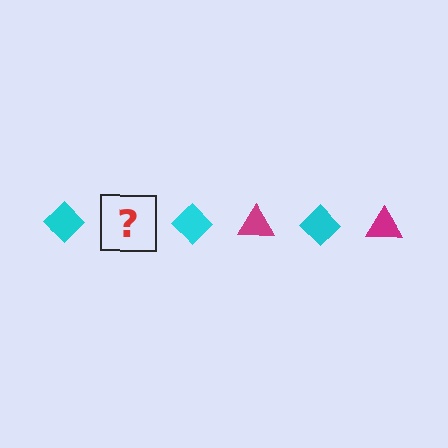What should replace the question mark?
The question mark should be replaced with a magenta triangle.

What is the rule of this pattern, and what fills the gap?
The rule is that the pattern alternates between cyan diamond and magenta triangle. The gap should be filled with a magenta triangle.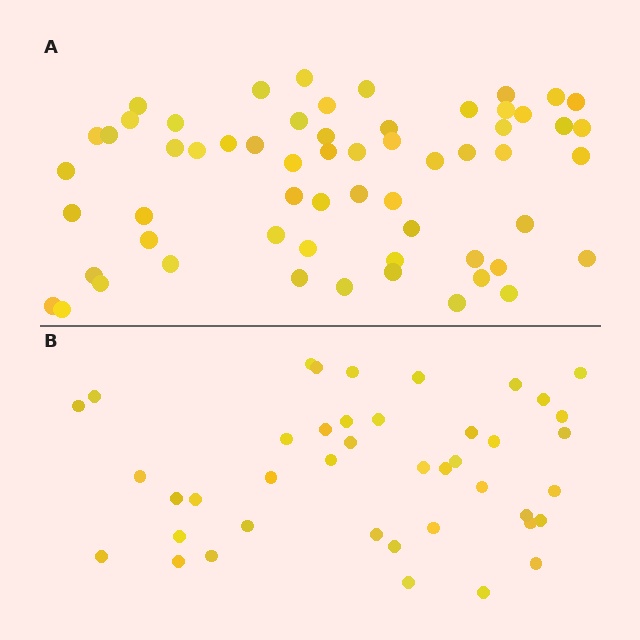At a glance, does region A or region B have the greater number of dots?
Region A (the top region) has more dots.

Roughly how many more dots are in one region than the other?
Region A has approximately 20 more dots than region B.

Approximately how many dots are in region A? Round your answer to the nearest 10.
About 60 dots.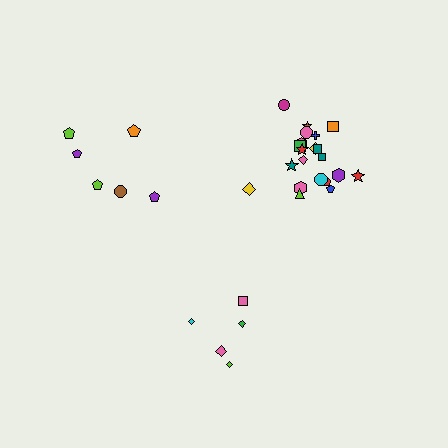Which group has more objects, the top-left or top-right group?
The top-right group.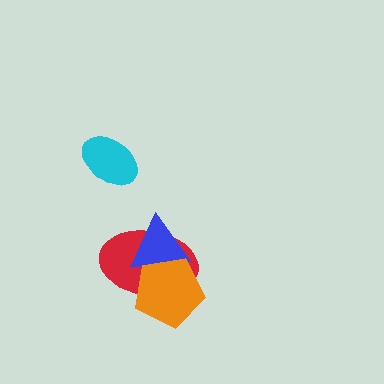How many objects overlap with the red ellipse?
2 objects overlap with the red ellipse.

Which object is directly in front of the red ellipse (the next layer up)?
The blue triangle is directly in front of the red ellipse.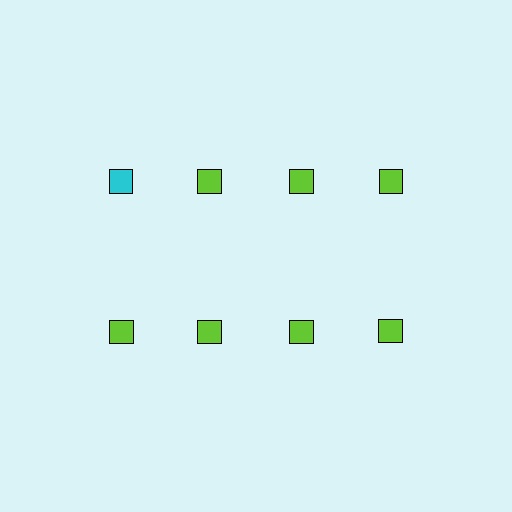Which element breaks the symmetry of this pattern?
The cyan square in the top row, leftmost column breaks the symmetry. All other shapes are lime squares.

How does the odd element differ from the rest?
It has a different color: cyan instead of lime.